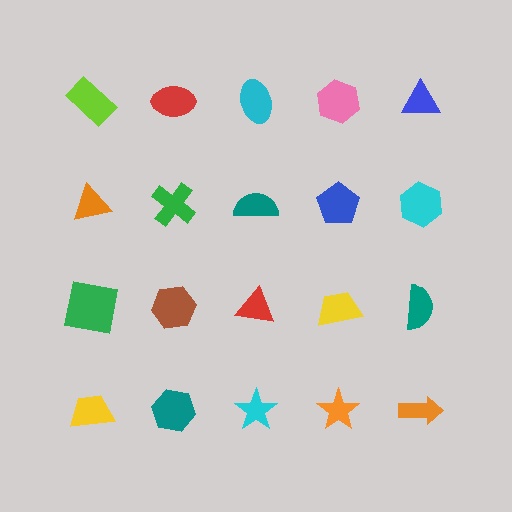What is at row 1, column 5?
A blue triangle.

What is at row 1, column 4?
A pink hexagon.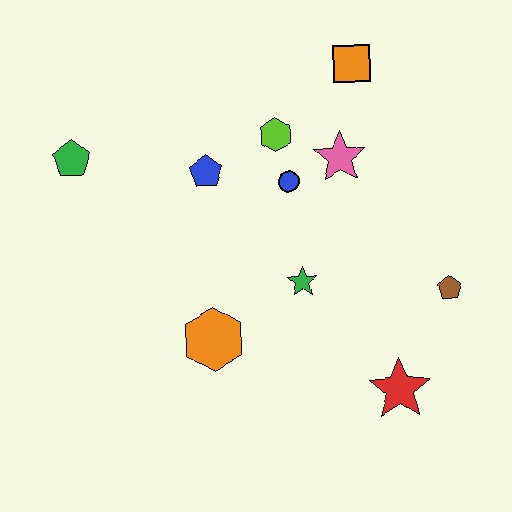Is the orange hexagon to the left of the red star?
Yes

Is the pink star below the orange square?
Yes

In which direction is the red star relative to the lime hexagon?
The red star is below the lime hexagon.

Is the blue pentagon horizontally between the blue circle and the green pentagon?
Yes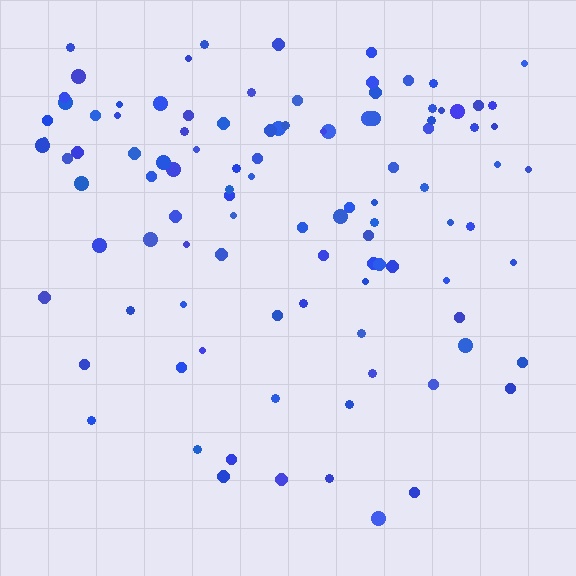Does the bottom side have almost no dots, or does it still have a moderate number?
Still a moderate number, just noticeably fewer than the top.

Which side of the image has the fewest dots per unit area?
The bottom.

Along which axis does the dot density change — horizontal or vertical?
Vertical.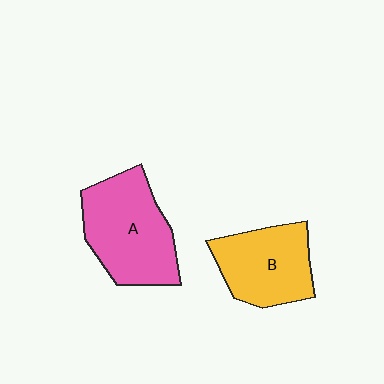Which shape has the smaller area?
Shape B (yellow).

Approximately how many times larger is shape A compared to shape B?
Approximately 1.3 times.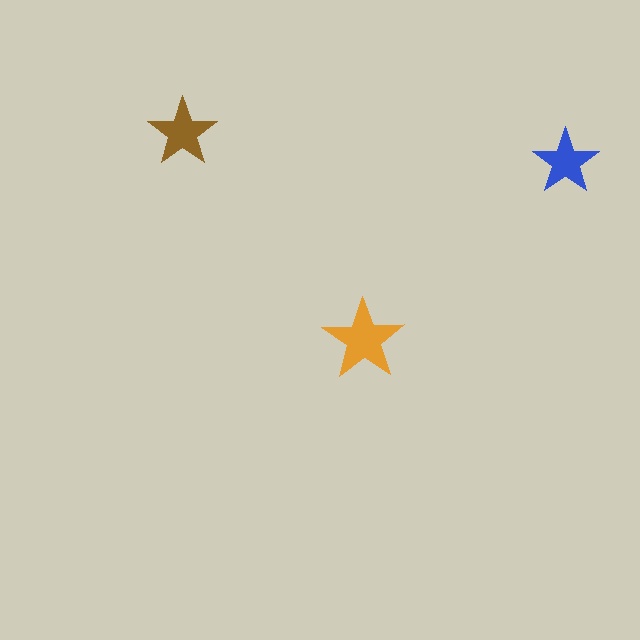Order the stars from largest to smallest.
the orange one, the brown one, the blue one.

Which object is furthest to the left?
The brown star is leftmost.